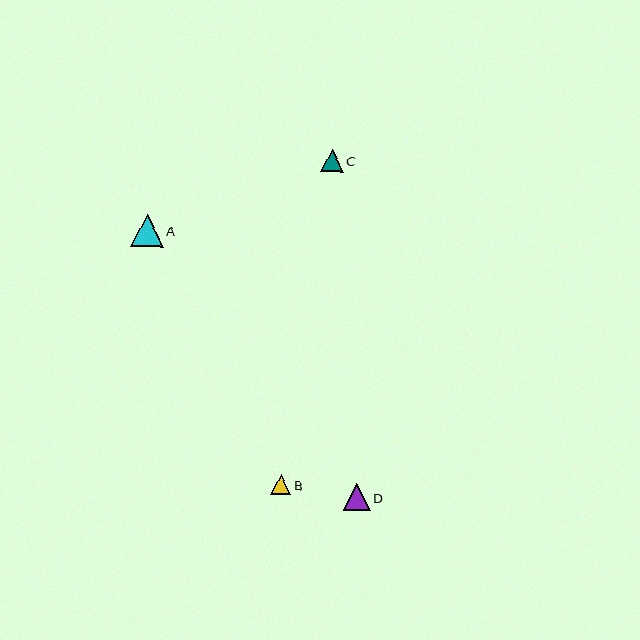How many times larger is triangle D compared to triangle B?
Triangle D is approximately 1.4 times the size of triangle B.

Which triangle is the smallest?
Triangle B is the smallest with a size of approximately 20 pixels.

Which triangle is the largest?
Triangle A is the largest with a size of approximately 33 pixels.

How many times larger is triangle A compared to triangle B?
Triangle A is approximately 1.6 times the size of triangle B.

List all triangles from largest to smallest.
From largest to smallest: A, D, C, B.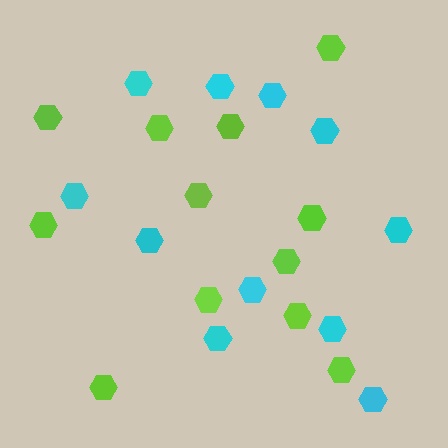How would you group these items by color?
There are 2 groups: one group of lime hexagons (12) and one group of cyan hexagons (11).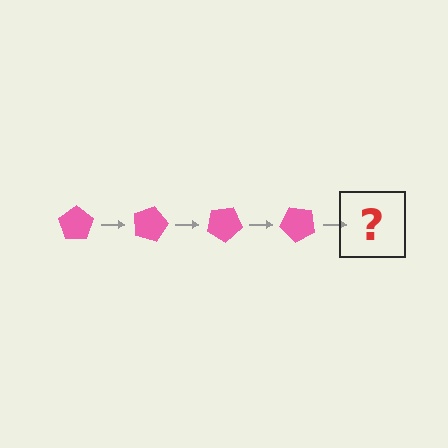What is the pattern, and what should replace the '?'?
The pattern is that the pentagon rotates 15 degrees each step. The '?' should be a pink pentagon rotated 60 degrees.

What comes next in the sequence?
The next element should be a pink pentagon rotated 60 degrees.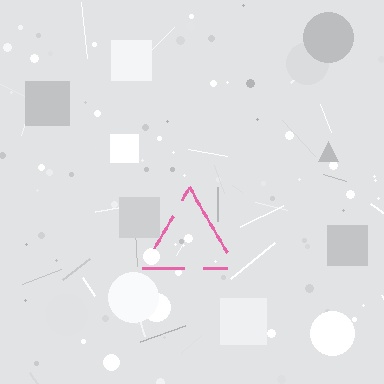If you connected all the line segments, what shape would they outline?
They would outline a triangle.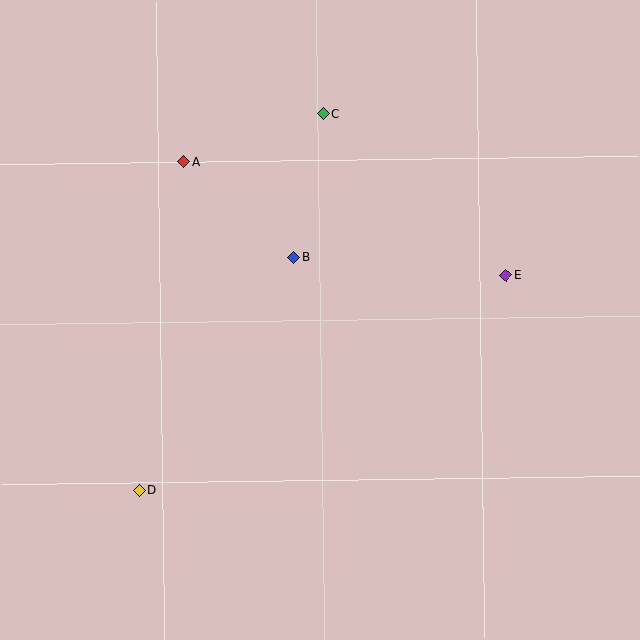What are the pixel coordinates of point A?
Point A is at (184, 161).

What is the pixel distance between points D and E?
The distance between D and E is 426 pixels.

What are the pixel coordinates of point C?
Point C is at (324, 114).